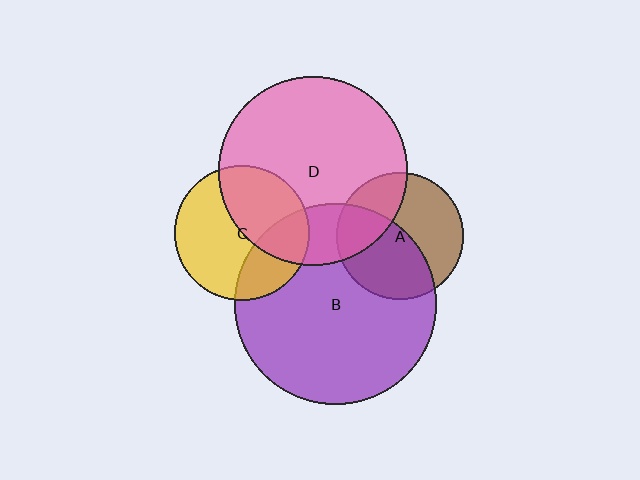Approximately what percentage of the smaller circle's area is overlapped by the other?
Approximately 30%.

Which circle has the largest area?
Circle B (purple).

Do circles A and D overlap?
Yes.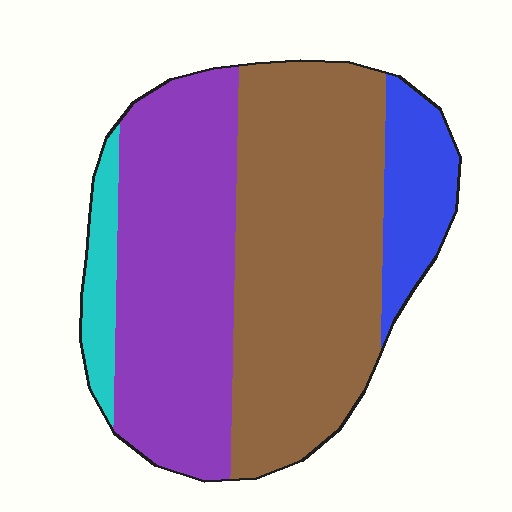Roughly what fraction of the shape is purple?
Purple covers 37% of the shape.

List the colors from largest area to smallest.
From largest to smallest: brown, purple, blue, cyan.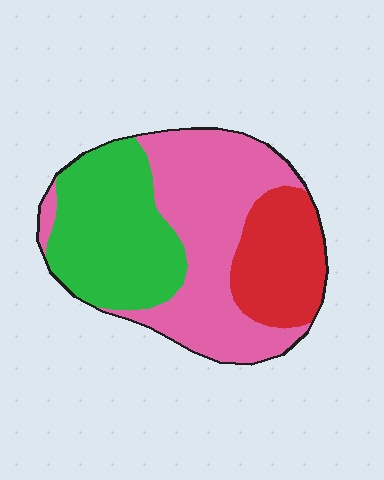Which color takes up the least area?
Red, at roughly 20%.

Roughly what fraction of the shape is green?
Green covers around 35% of the shape.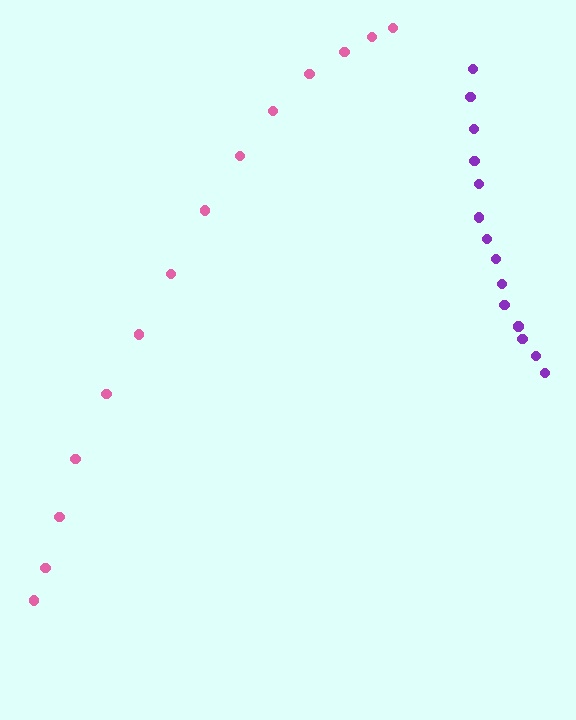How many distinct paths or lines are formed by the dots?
There are 2 distinct paths.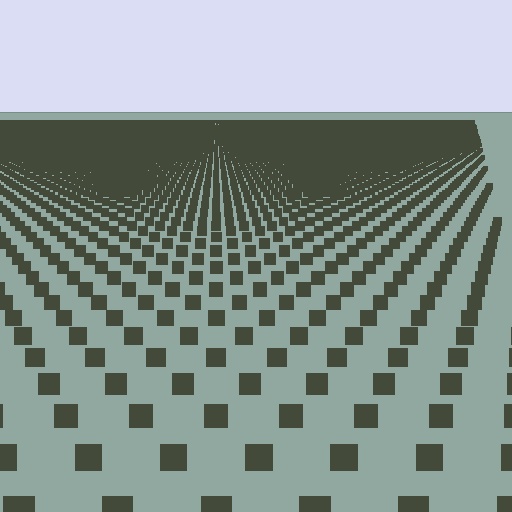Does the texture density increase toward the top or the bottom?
Density increases toward the top.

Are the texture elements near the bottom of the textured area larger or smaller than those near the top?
Larger. Near the bottom, elements are closer to the viewer and appear at a bigger on-screen size.